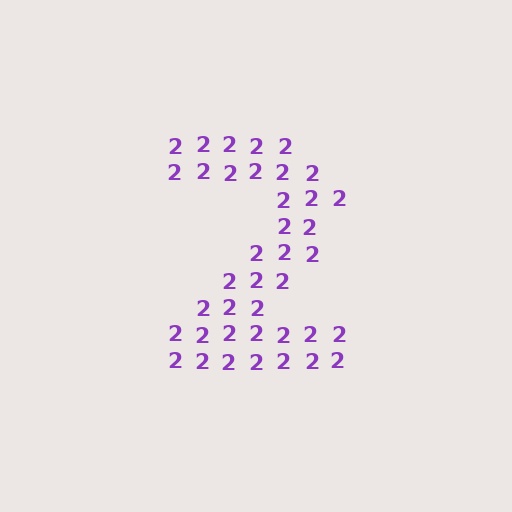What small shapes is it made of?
It is made of small digit 2's.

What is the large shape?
The large shape is the digit 2.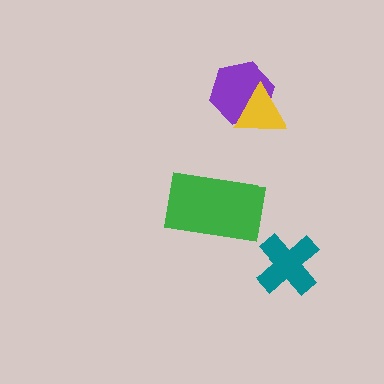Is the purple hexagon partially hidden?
Yes, it is partially covered by another shape.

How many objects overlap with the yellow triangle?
1 object overlaps with the yellow triangle.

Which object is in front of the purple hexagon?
The yellow triangle is in front of the purple hexagon.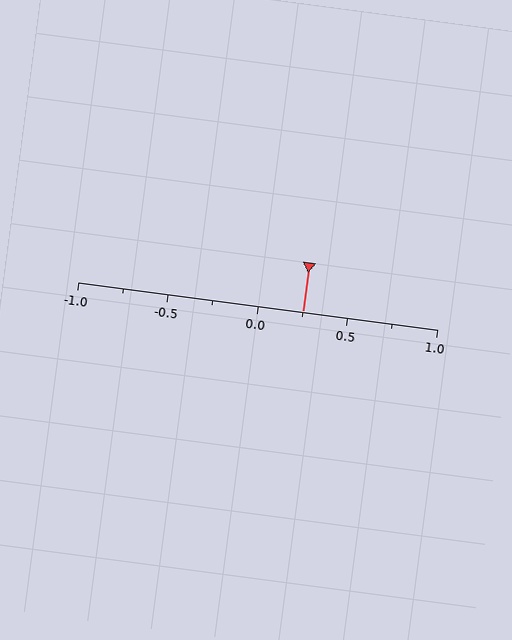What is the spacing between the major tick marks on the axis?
The major ticks are spaced 0.5 apart.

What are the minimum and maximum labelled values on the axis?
The axis runs from -1.0 to 1.0.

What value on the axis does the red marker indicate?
The marker indicates approximately 0.25.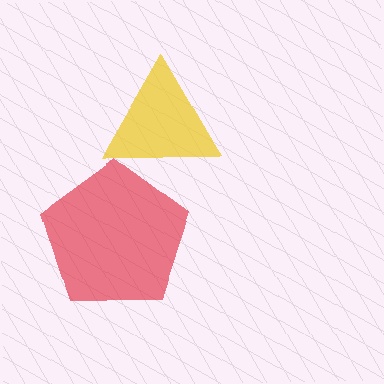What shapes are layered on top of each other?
The layered shapes are: a red pentagon, a yellow triangle.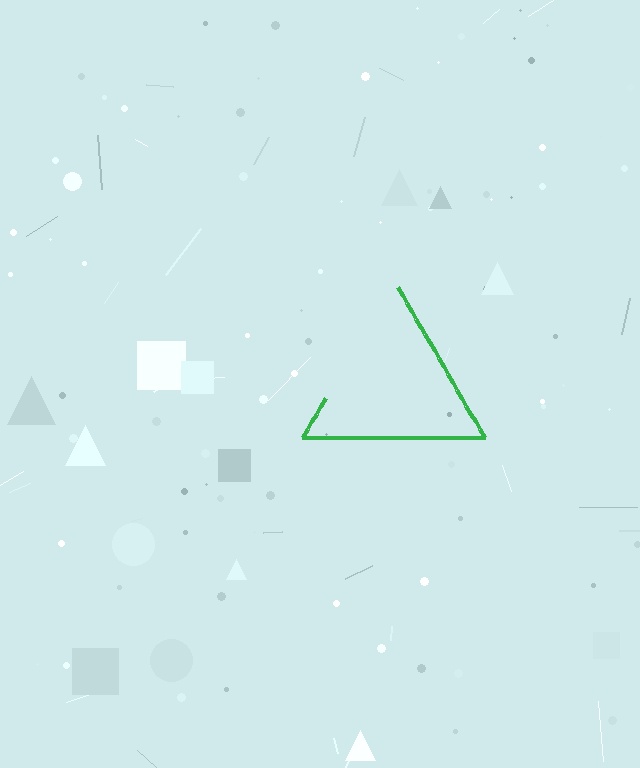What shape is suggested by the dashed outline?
The dashed outline suggests a triangle.